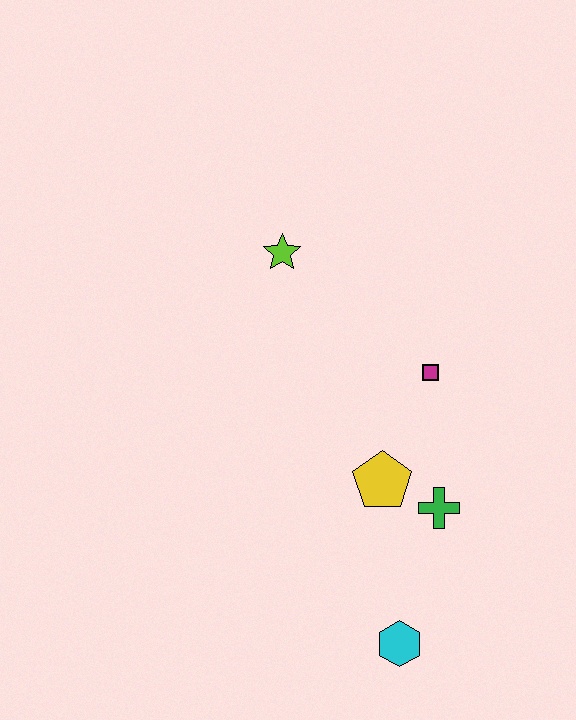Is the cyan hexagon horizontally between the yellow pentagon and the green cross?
Yes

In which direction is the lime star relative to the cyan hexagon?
The lime star is above the cyan hexagon.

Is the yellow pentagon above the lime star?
No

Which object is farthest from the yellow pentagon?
The lime star is farthest from the yellow pentagon.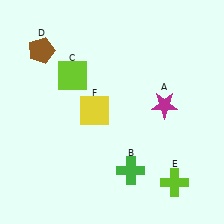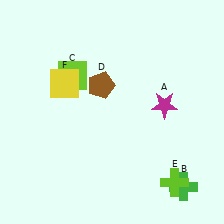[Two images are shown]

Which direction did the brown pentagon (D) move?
The brown pentagon (D) moved right.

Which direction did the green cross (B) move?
The green cross (B) moved right.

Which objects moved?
The objects that moved are: the green cross (B), the brown pentagon (D), the yellow square (F).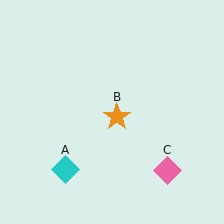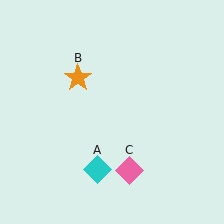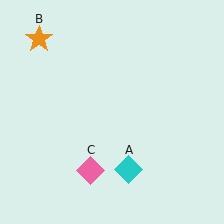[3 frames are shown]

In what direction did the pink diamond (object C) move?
The pink diamond (object C) moved left.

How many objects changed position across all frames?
3 objects changed position: cyan diamond (object A), orange star (object B), pink diamond (object C).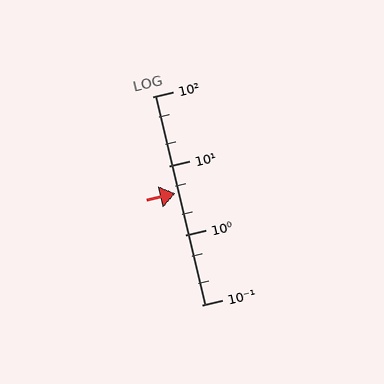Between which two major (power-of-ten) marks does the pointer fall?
The pointer is between 1 and 10.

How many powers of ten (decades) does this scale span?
The scale spans 3 decades, from 0.1 to 100.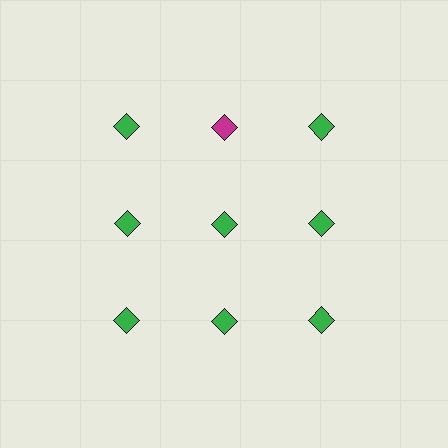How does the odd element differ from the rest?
It has a different color: magenta instead of green.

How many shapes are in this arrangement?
There are 9 shapes arranged in a grid pattern.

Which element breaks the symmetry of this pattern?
The magenta diamond in the top row, second from left column breaks the symmetry. All other shapes are green diamonds.